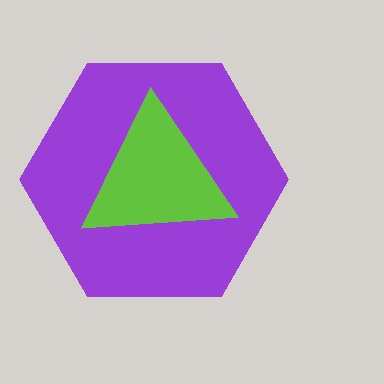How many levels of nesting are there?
2.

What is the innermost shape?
The lime triangle.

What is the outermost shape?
The purple hexagon.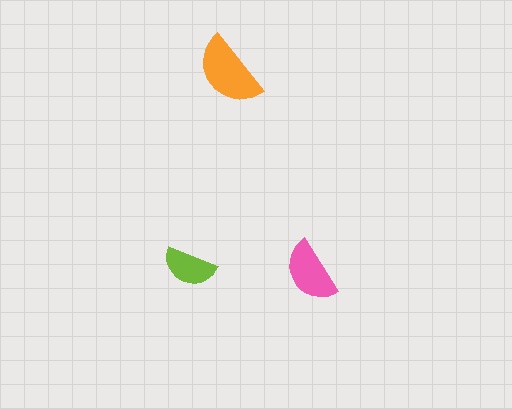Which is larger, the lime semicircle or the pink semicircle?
The pink one.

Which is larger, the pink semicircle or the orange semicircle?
The orange one.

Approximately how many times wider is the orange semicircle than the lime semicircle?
About 1.5 times wider.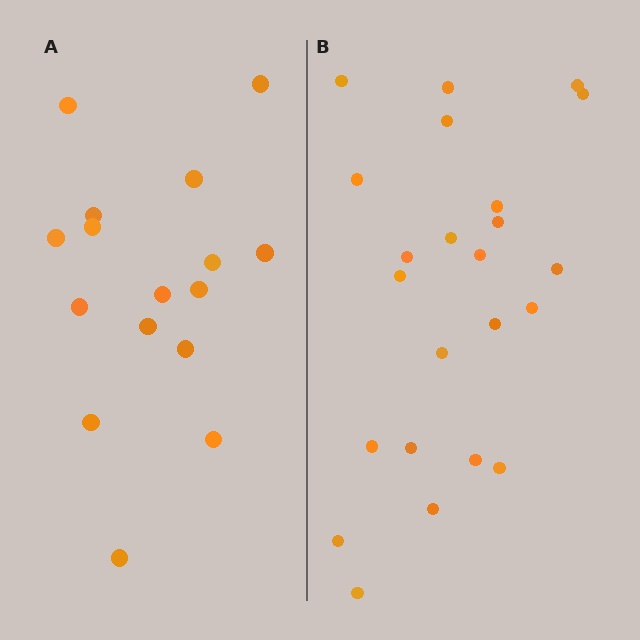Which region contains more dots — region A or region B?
Region B (the right region) has more dots.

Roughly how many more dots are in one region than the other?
Region B has roughly 8 or so more dots than region A.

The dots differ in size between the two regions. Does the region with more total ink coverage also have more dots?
No. Region A has more total ink coverage because its dots are larger, but region B actually contains more individual dots. Total area can be misleading — the number of items is what matters here.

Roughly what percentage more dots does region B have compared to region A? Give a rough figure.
About 45% more.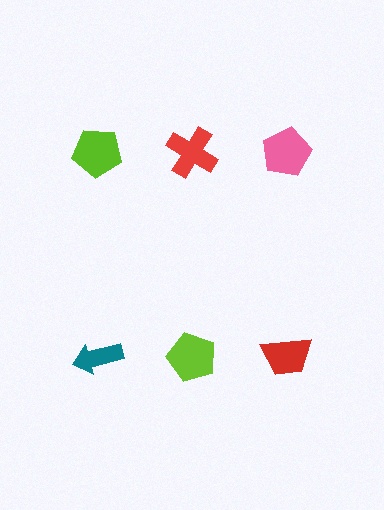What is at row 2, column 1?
A teal arrow.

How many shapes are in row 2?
3 shapes.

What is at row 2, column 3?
A red trapezoid.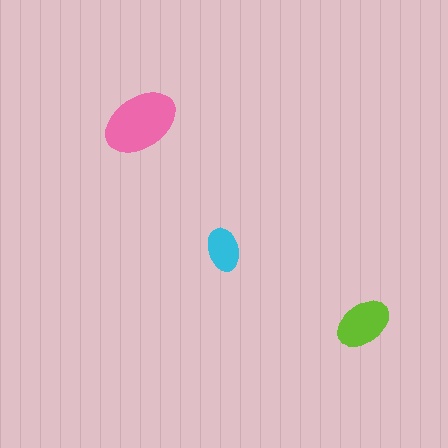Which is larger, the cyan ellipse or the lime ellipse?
The lime one.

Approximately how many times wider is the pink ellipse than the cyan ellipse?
About 1.5 times wider.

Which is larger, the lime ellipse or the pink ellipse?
The pink one.